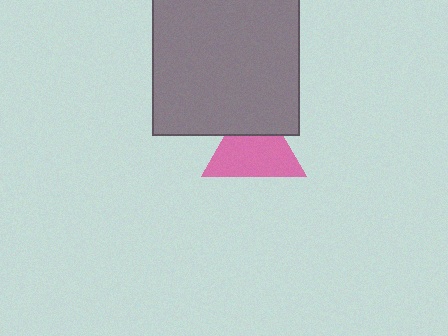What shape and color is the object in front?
The object in front is a gray square.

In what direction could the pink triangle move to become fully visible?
The pink triangle could move down. That would shift it out from behind the gray square entirely.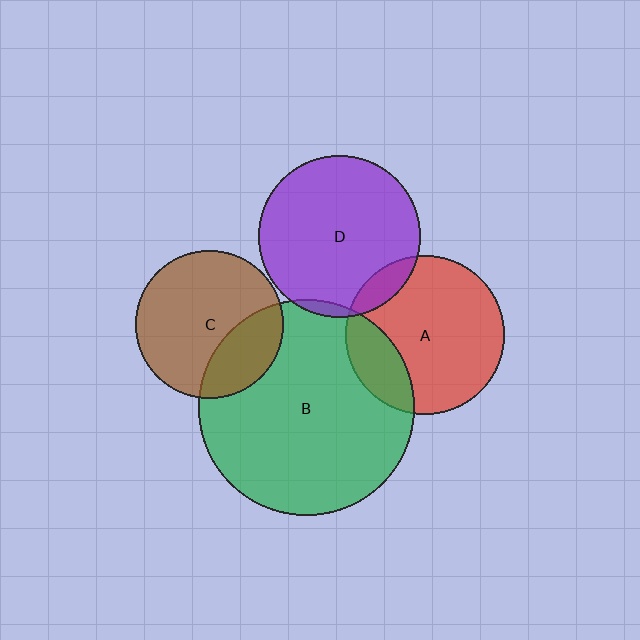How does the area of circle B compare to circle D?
Approximately 1.8 times.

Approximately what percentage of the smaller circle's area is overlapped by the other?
Approximately 25%.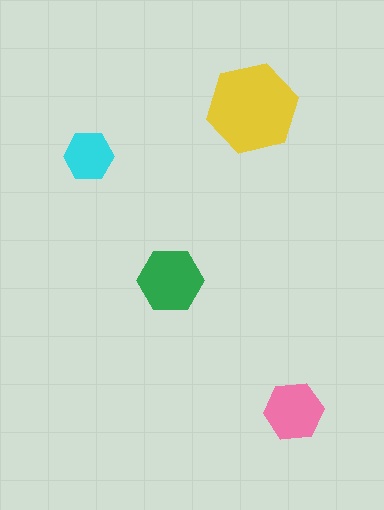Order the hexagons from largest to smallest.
the yellow one, the green one, the pink one, the cyan one.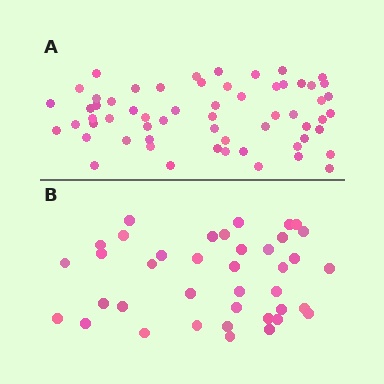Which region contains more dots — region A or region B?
Region A (the top region) has more dots.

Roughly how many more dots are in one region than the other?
Region A has approximately 20 more dots than region B.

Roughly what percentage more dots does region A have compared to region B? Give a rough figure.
About 55% more.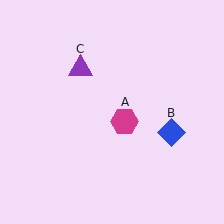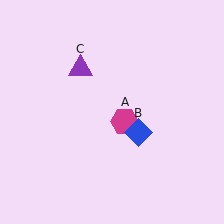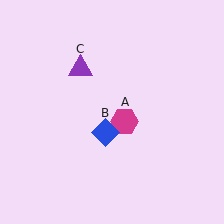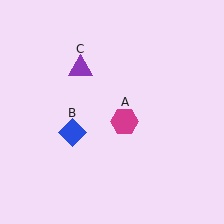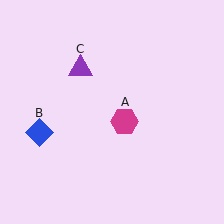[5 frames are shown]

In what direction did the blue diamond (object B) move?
The blue diamond (object B) moved left.